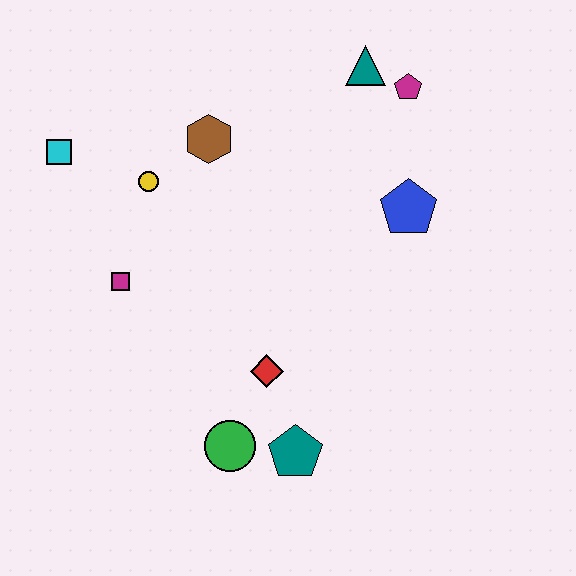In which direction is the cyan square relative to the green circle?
The cyan square is above the green circle.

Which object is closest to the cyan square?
The yellow circle is closest to the cyan square.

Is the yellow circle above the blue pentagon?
Yes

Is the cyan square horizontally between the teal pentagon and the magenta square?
No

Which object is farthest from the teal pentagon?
The teal triangle is farthest from the teal pentagon.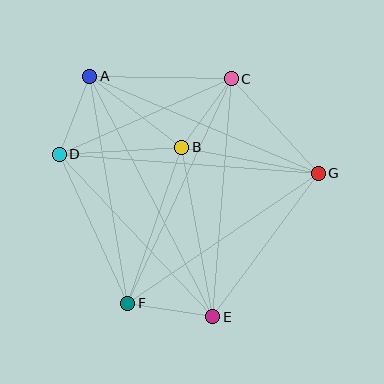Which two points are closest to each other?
Points A and D are closest to each other.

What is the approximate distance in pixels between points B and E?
The distance between B and E is approximately 173 pixels.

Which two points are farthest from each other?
Points A and E are farthest from each other.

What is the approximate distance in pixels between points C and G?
The distance between C and G is approximately 128 pixels.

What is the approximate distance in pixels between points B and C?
The distance between B and C is approximately 85 pixels.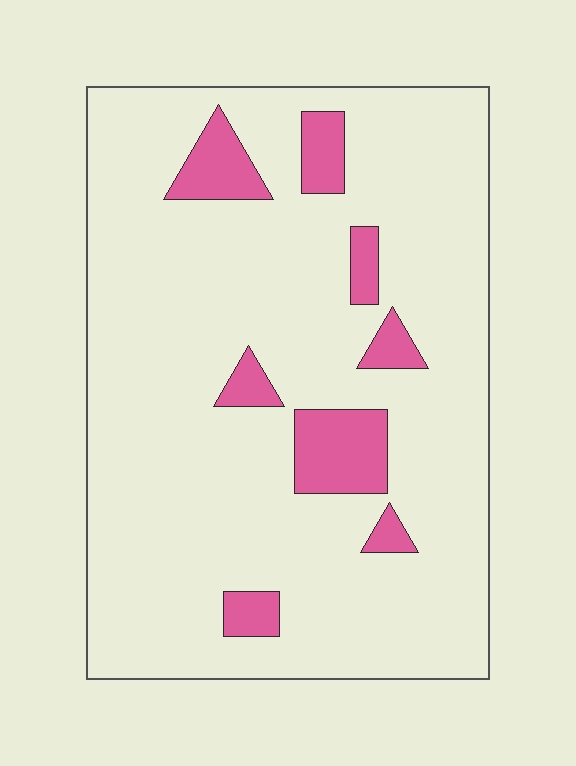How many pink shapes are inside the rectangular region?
8.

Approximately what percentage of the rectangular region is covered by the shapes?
Approximately 10%.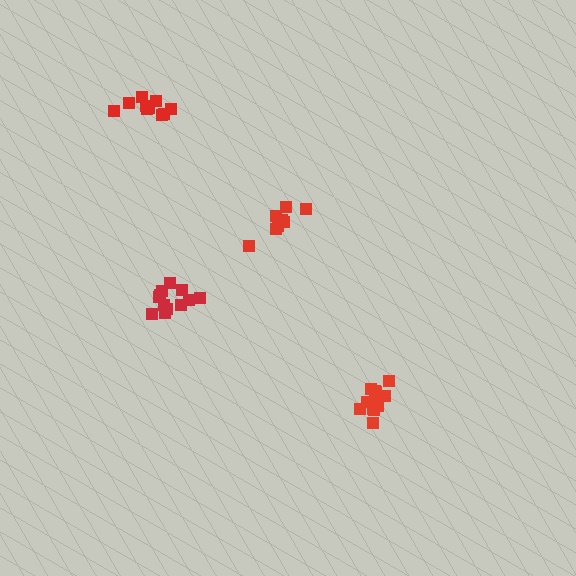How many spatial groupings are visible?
There are 4 spatial groupings.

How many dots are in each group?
Group 1: 12 dots, Group 2: 12 dots, Group 3: 8 dots, Group 4: 10 dots (42 total).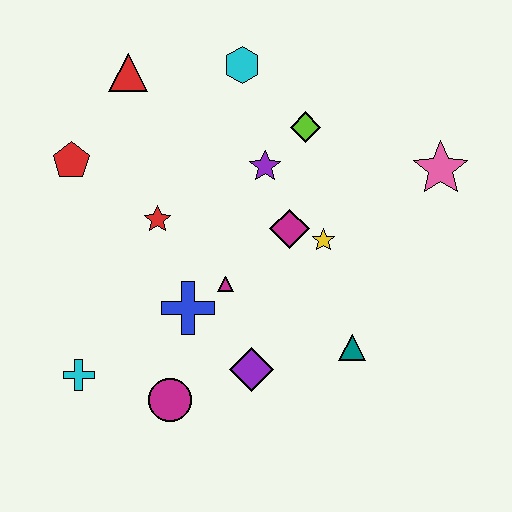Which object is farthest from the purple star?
The cyan cross is farthest from the purple star.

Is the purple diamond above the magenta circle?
Yes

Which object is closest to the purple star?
The lime diamond is closest to the purple star.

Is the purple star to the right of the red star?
Yes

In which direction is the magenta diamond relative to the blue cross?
The magenta diamond is to the right of the blue cross.